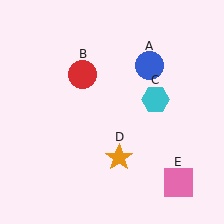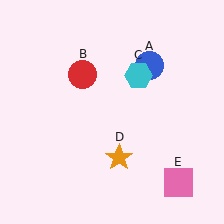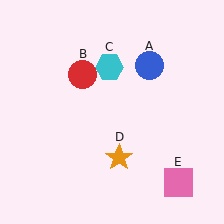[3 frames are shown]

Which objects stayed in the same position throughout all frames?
Blue circle (object A) and red circle (object B) and orange star (object D) and pink square (object E) remained stationary.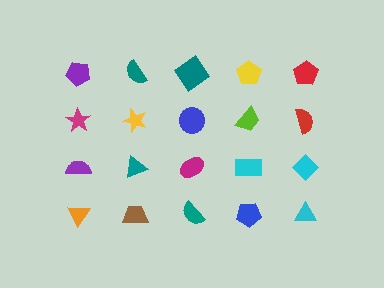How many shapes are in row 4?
5 shapes.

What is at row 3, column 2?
A teal triangle.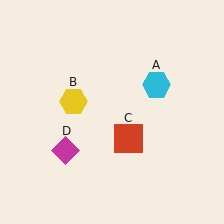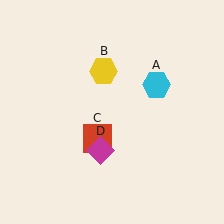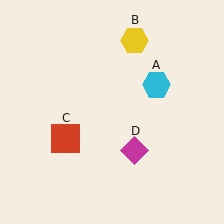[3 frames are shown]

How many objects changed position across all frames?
3 objects changed position: yellow hexagon (object B), red square (object C), magenta diamond (object D).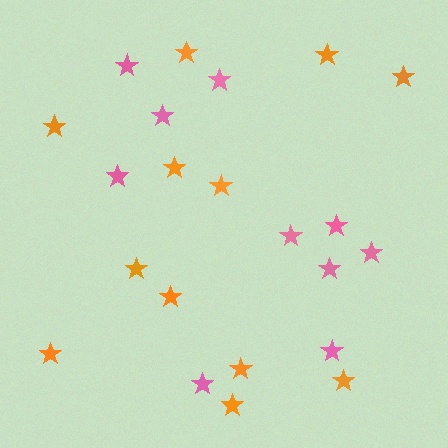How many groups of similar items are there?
There are 2 groups: one group of orange stars (12) and one group of pink stars (10).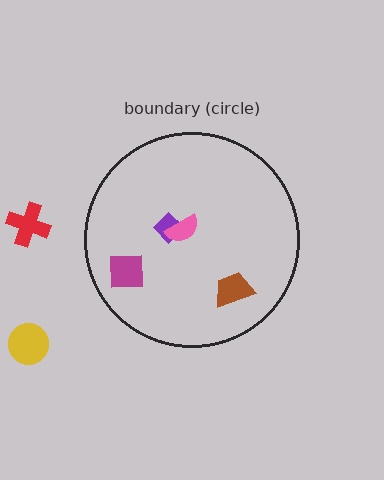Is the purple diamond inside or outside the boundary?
Inside.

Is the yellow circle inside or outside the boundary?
Outside.